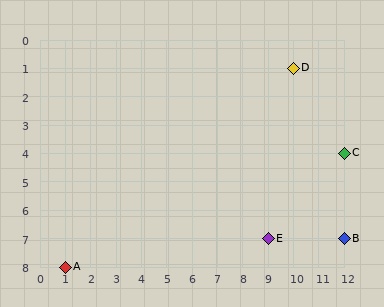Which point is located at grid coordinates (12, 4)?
Point C is at (12, 4).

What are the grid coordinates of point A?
Point A is at grid coordinates (1, 8).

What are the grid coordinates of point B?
Point B is at grid coordinates (12, 7).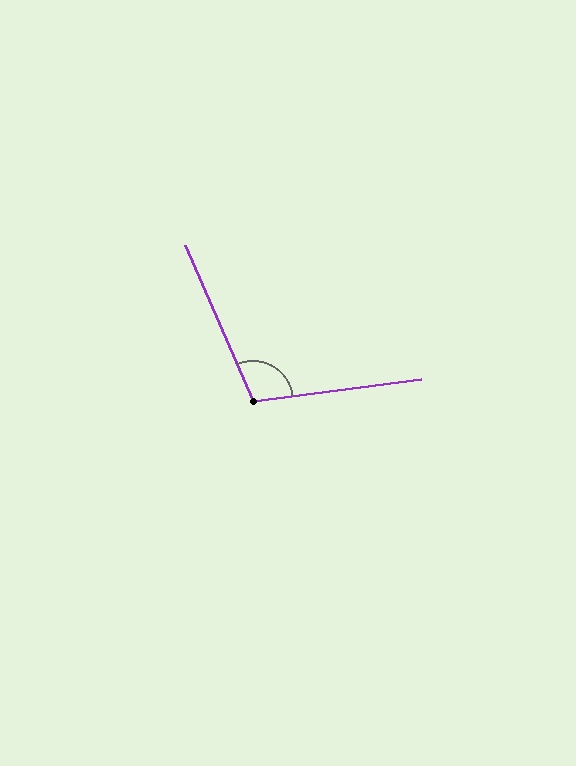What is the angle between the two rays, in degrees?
Approximately 106 degrees.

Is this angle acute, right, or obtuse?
It is obtuse.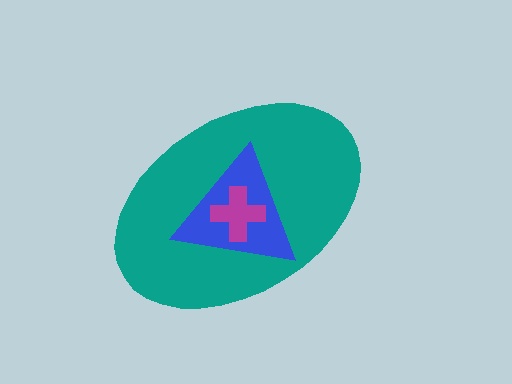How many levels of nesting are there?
3.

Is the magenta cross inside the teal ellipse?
Yes.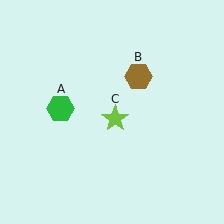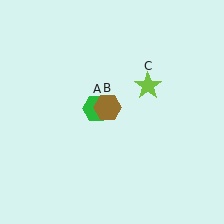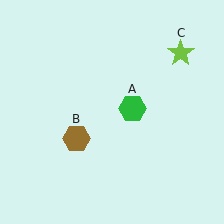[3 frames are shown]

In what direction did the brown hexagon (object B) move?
The brown hexagon (object B) moved down and to the left.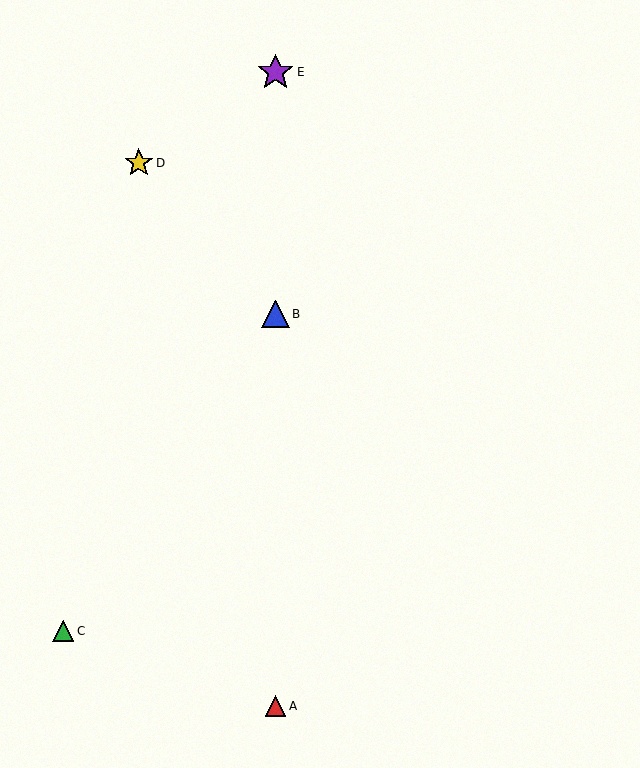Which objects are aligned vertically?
Objects A, B, E are aligned vertically.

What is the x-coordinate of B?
Object B is at x≈275.